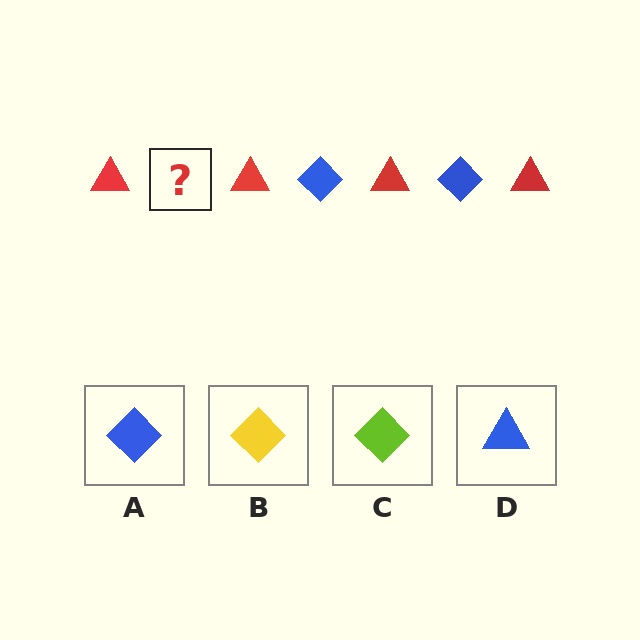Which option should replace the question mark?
Option A.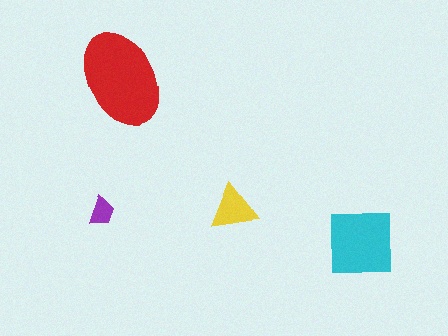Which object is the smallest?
The purple trapezoid.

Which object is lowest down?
The cyan square is bottommost.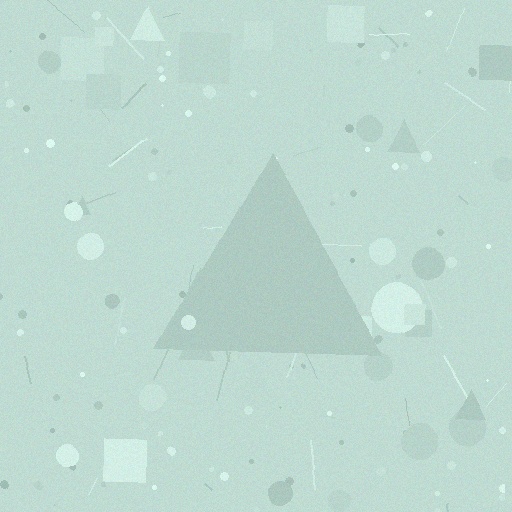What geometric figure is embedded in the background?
A triangle is embedded in the background.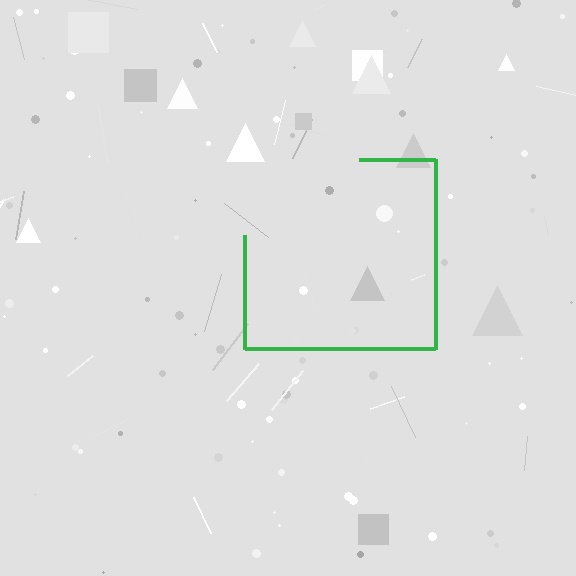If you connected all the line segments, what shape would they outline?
They would outline a square.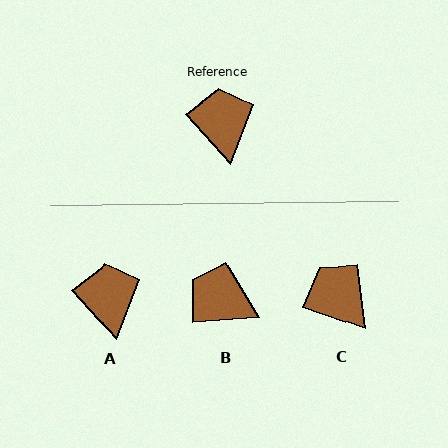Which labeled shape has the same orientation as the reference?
A.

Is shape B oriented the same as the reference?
No, it is off by about 52 degrees.